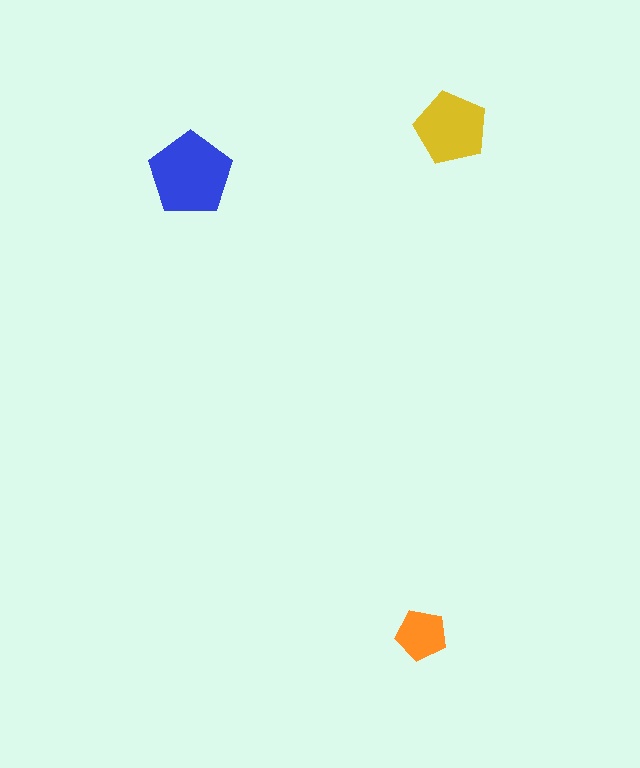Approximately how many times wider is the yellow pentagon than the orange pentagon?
About 1.5 times wider.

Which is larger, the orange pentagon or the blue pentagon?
The blue one.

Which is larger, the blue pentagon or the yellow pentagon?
The blue one.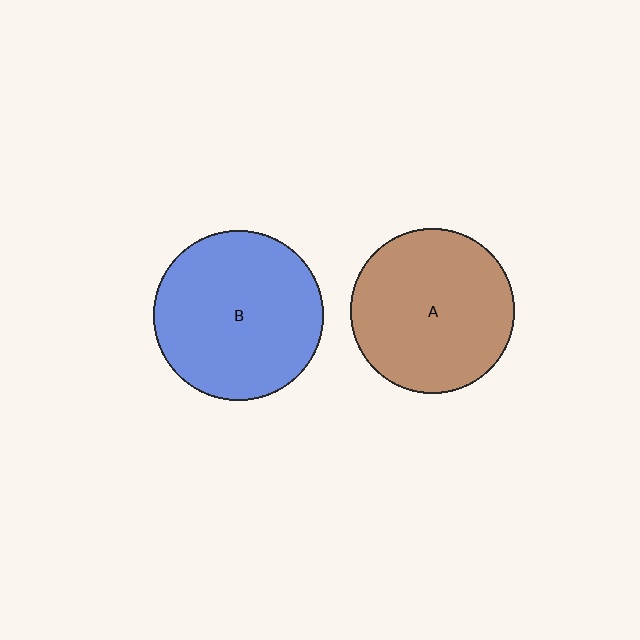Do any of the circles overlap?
No, none of the circles overlap.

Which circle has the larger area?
Circle B (blue).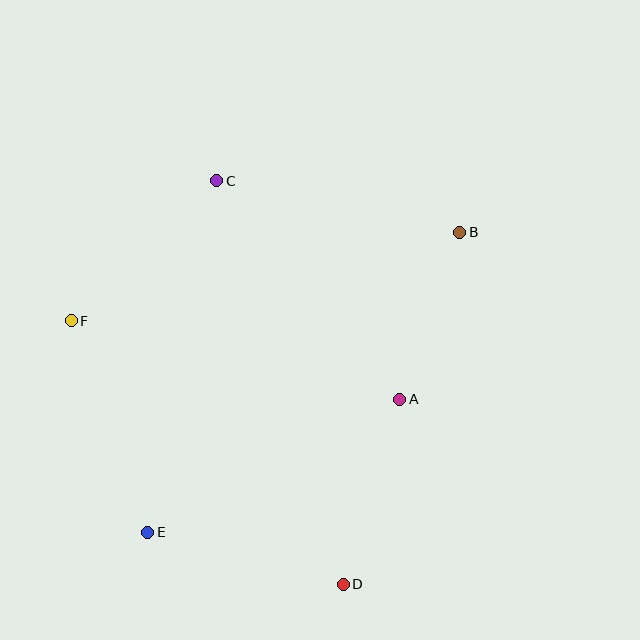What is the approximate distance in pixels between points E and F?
The distance between E and F is approximately 225 pixels.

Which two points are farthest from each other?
Points B and E are farthest from each other.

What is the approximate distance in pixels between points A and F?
The distance between A and F is approximately 338 pixels.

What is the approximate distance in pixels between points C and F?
The distance between C and F is approximately 202 pixels.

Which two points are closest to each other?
Points A and B are closest to each other.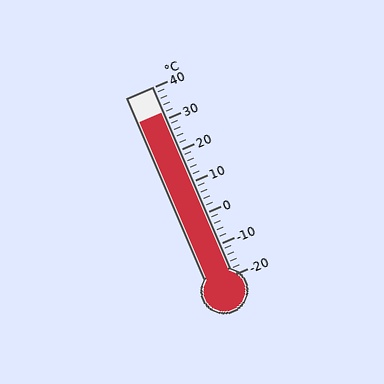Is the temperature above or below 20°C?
The temperature is above 20°C.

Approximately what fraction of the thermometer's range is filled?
The thermometer is filled to approximately 85% of its range.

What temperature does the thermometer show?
The thermometer shows approximately 32°C.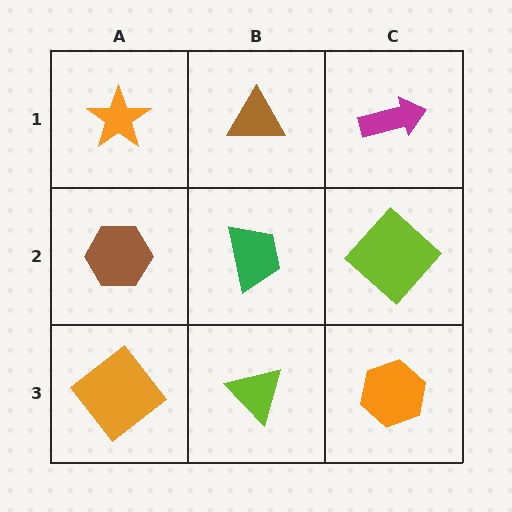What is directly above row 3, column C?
A lime diamond.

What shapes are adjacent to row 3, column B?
A green trapezoid (row 2, column B), an orange diamond (row 3, column A), an orange hexagon (row 3, column C).